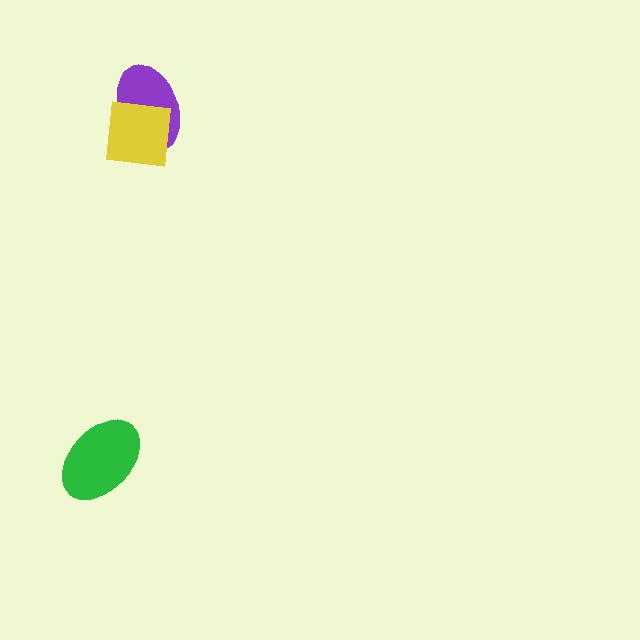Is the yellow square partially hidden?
No, no other shape covers it.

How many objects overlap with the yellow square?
1 object overlaps with the yellow square.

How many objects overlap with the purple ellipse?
1 object overlaps with the purple ellipse.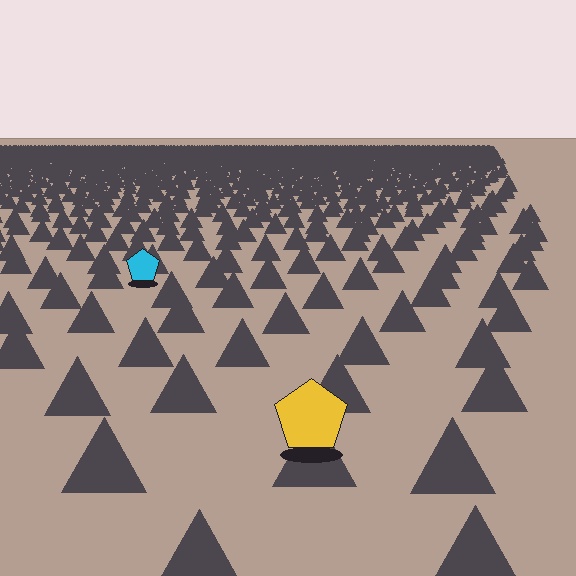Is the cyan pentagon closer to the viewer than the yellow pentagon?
No. The yellow pentagon is closer — you can tell from the texture gradient: the ground texture is coarser near it.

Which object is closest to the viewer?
The yellow pentagon is closest. The texture marks near it are larger and more spread out.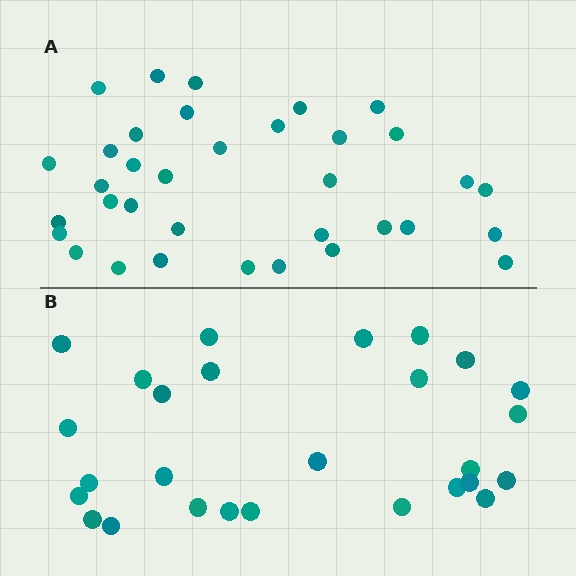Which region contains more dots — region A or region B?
Region A (the top region) has more dots.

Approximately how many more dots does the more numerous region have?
Region A has roughly 8 or so more dots than region B.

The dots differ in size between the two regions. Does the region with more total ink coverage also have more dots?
No. Region B has more total ink coverage because its dots are larger, but region A actually contains more individual dots. Total area can be misleading — the number of items is what matters here.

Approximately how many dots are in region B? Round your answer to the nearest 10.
About 30 dots. (The exact count is 27, which rounds to 30.)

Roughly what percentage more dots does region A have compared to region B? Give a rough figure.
About 30% more.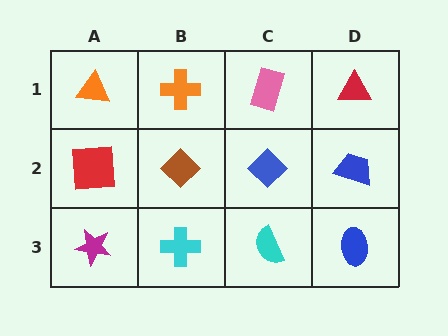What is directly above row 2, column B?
An orange cross.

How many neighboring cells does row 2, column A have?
3.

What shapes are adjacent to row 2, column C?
A pink rectangle (row 1, column C), a cyan semicircle (row 3, column C), a brown diamond (row 2, column B), a blue trapezoid (row 2, column D).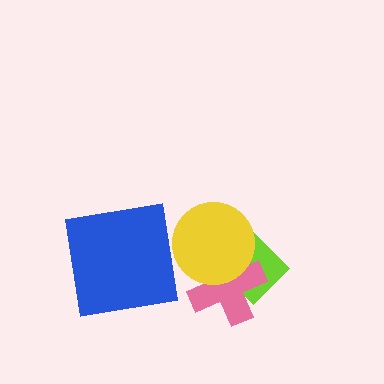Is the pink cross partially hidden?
Yes, it is partially covered by another shape.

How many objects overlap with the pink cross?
2 objects overlap with the pink cross.